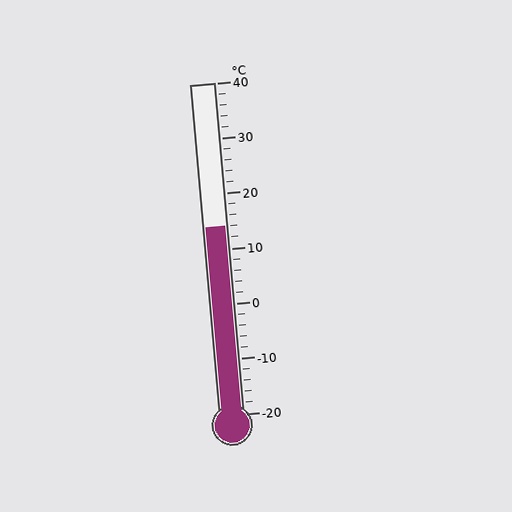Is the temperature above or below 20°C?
The temperature is below 20°C.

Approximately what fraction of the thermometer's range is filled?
The thermometer is filled to approximately 55% of its range.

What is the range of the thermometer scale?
The thermometer scale ranges from -20°C to 40°C.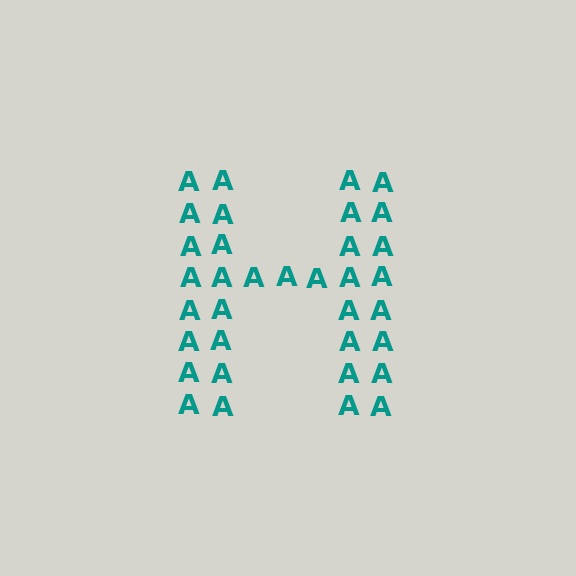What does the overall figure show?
The overall figure shows the letter H.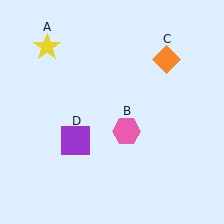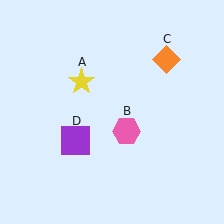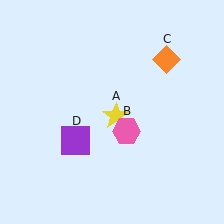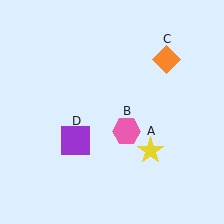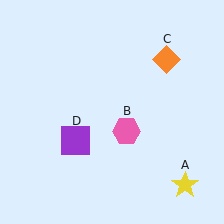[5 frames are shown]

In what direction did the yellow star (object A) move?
The yellow star (object A) moved down and to the right.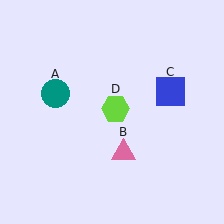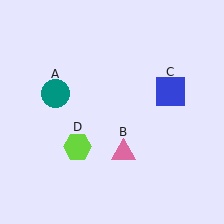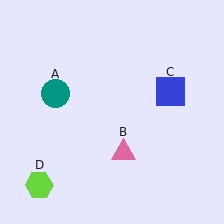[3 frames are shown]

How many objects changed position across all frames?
1 object changed position: lime hexagon (object D).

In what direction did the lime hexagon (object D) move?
The lime hexagon (object D) moved down and to the left.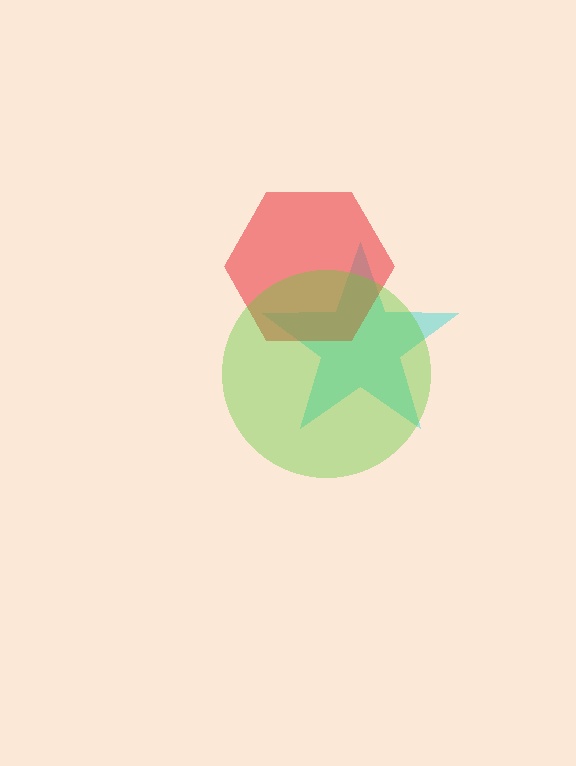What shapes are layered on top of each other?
The layered shapes are: a cyan star, a red hexagon, a lime circle.